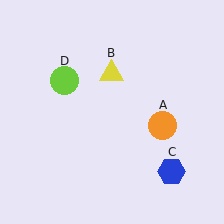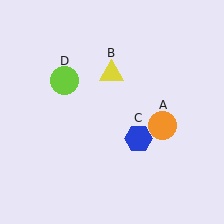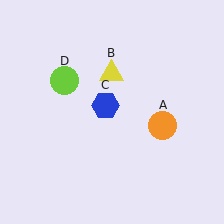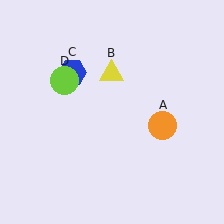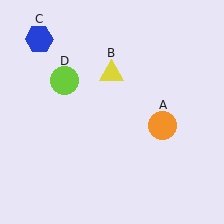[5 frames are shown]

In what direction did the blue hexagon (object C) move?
The blue hexagon (object C) moved up and to the left.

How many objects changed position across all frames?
1 object changed position: blue hexagon (object C).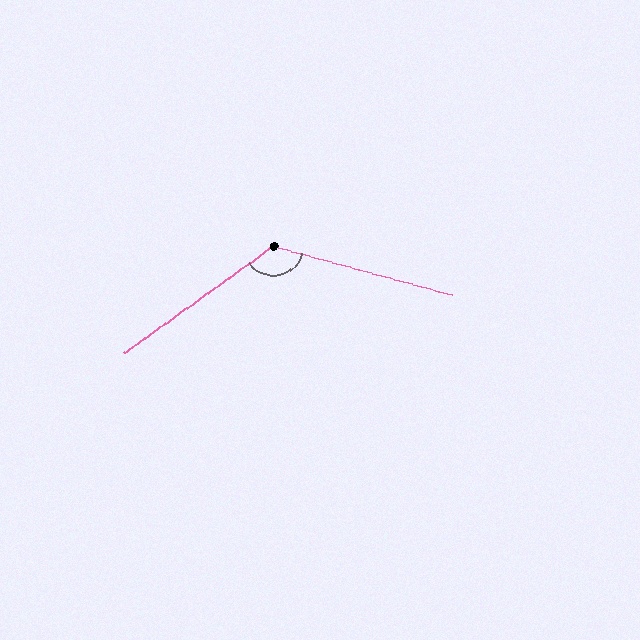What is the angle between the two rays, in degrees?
Approximately 129 degrees.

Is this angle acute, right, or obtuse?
It is obtuse.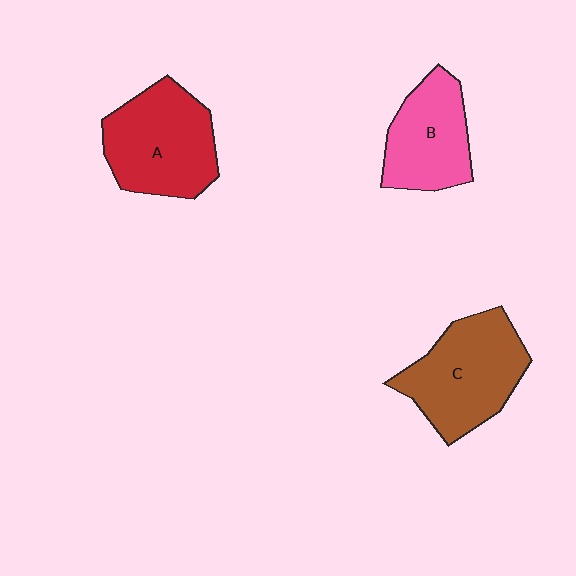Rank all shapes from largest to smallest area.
From largest to smallest: C (brown), A (red), B (pink).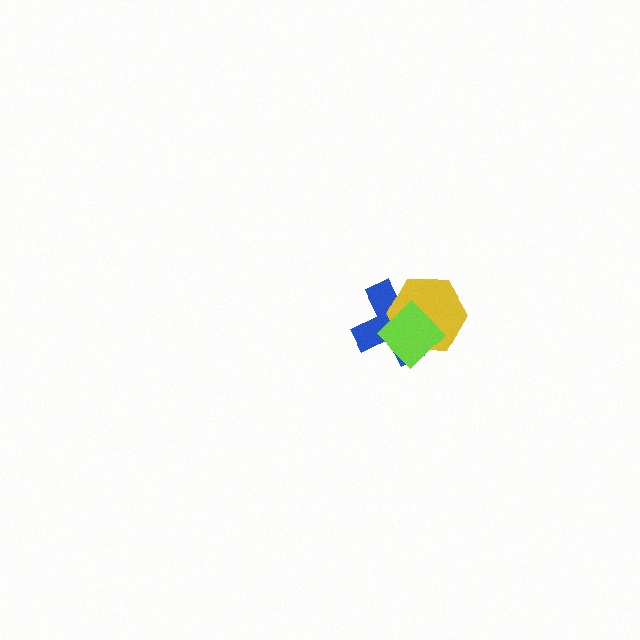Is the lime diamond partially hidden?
No, no other shape covers it.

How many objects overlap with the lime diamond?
2 objects overlap with the lime diamond.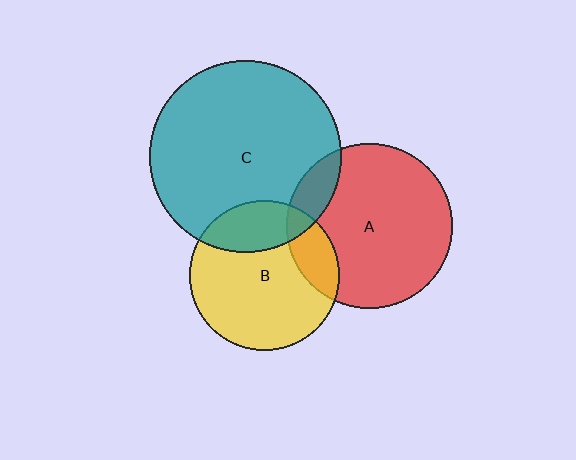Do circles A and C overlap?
Yes.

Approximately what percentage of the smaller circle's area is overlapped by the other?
Approximately 15%.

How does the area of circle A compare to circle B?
Approximately 1.2 times.